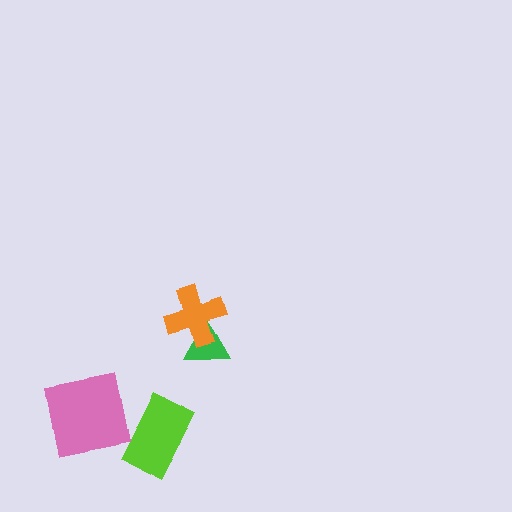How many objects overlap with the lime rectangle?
0 objects overlap with the lime rectangle.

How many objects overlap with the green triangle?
1 object overlaps with the green triangle.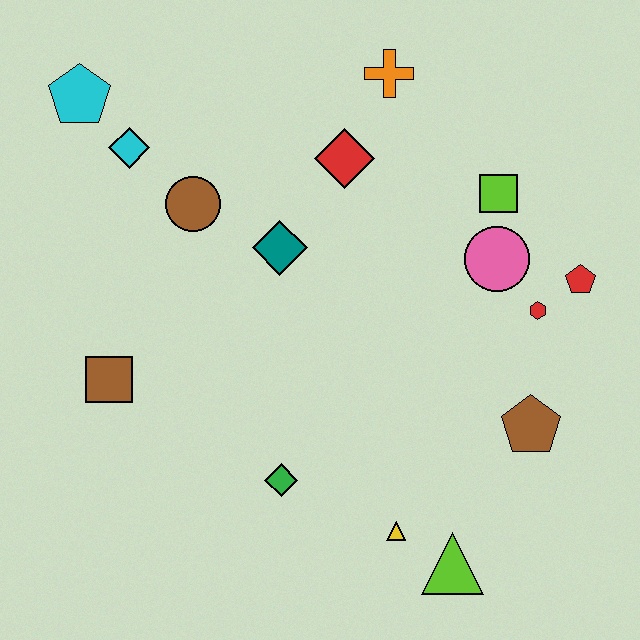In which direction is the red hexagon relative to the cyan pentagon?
The red hexagon is to the right of the cyan pentagon.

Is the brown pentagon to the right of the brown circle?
Yes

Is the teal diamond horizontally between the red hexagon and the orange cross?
No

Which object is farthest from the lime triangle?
The cyan pentagon is farthest from the lime triangle.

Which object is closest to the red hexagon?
The red pentagon is closest to the red hexagon.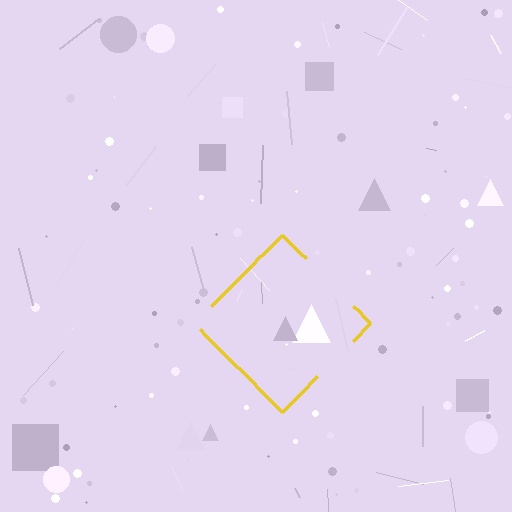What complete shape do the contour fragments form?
The contour fragments form a diamond.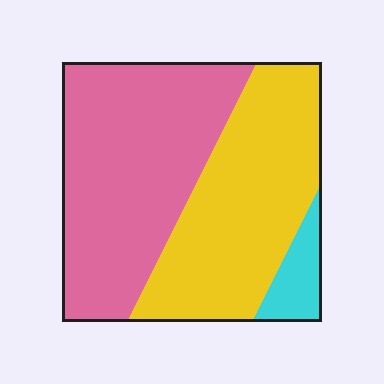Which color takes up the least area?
Cyan, at roughly 5%.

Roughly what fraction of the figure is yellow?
Yellow takes up about two fifths (2/5) of the figure.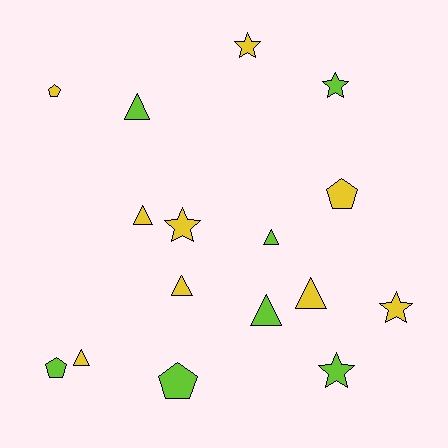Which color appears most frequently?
Yellow, with 9 objects.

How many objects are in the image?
There are 16 objects.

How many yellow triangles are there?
There are 4 yellow triangles.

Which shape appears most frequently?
Triangle, with 7 objects.